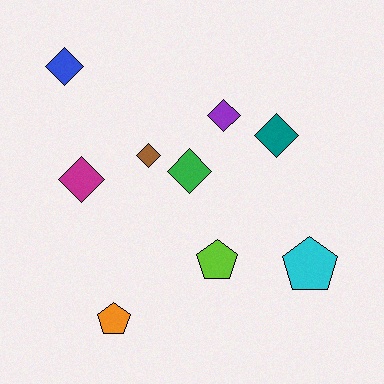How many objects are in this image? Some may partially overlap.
There are 9 objects.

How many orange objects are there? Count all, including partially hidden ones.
There is 1 orange object.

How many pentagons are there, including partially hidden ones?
There are 3 pentagons.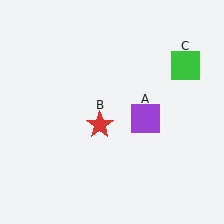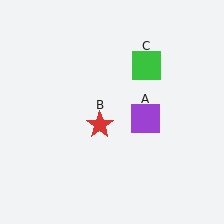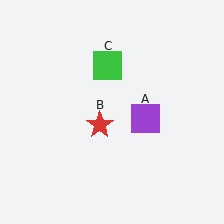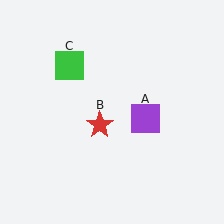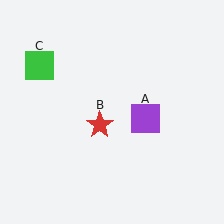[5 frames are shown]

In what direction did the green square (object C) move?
The green square (object C) moved left.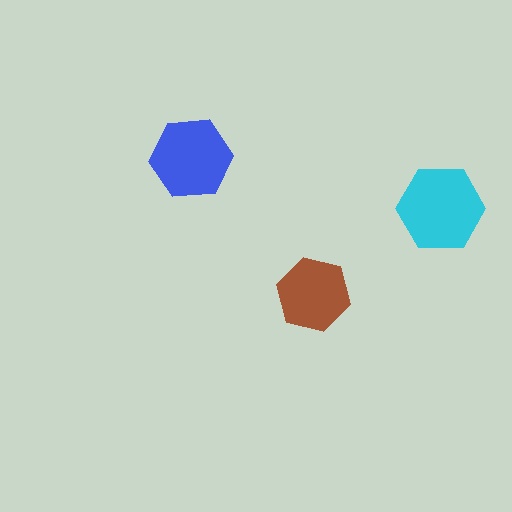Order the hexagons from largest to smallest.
the cyan one, the blue one, the brown one.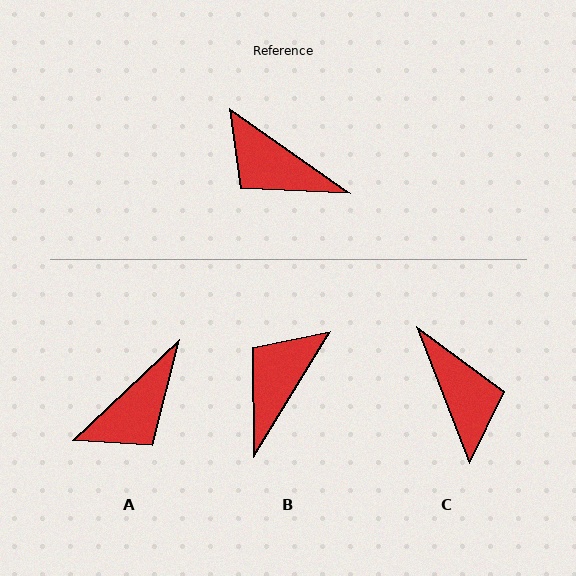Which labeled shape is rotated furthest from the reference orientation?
C, about 146 degrees away.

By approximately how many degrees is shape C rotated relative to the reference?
Approximately 146 degrees counter-clockwise.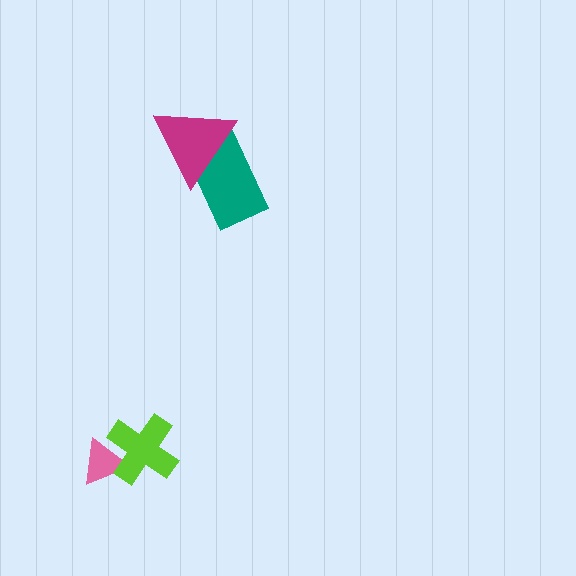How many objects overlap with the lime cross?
1 object overlaps with the lime cross.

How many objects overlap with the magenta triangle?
1 object overlaps with the magenta triangle.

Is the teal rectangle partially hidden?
Yes, it is partially covered by another shape.